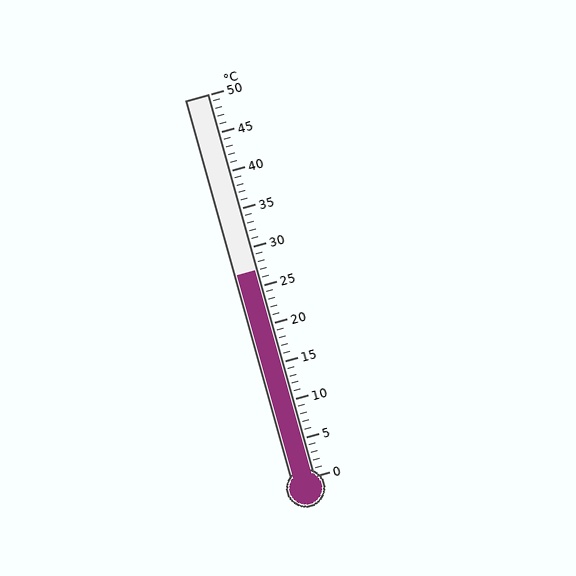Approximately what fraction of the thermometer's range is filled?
The thermometer is filled to approximately 55% of its range.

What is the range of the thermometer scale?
The thermometer scale ranges from 0°C to 50°C.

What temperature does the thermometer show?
The thermometer shows approximately 27°C.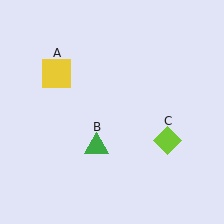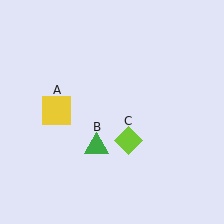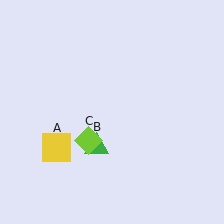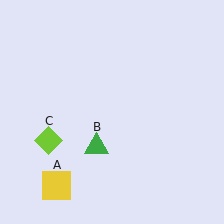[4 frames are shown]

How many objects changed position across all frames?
2 objects changed position: yellow square (object A), lime diamond (object C).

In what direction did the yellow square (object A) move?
The yellow square (object A) moved down.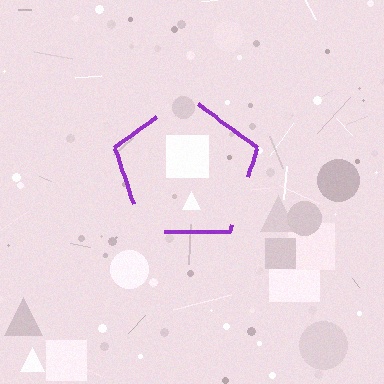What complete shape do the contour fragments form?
The contour fragments form a pentagon.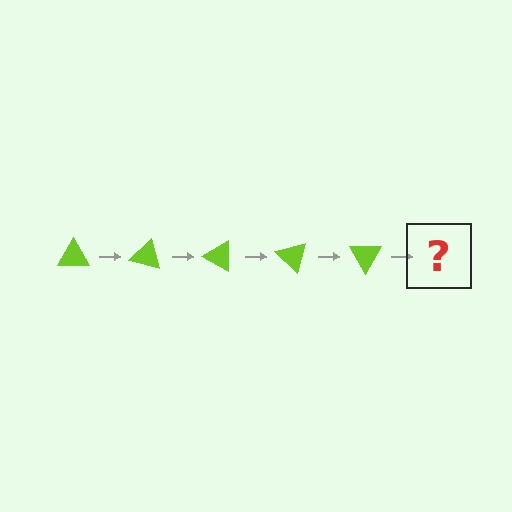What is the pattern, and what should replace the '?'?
The pattern is that the triangle rotates 15 degrees each step. The '?' should be a lime triangle rotated 75 degrees.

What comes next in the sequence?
The next element should be a lime triangle rotated 75 degrees.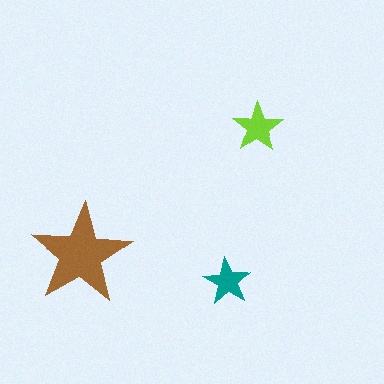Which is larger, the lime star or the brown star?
The brown one.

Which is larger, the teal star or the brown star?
The brown one.